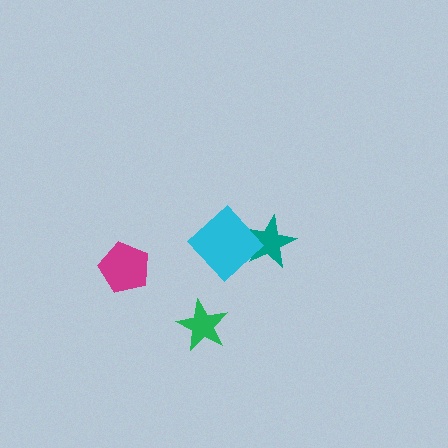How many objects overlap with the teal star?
1 object overlaps with the teal star.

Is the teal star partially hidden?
Yes, it is partially covered by another shape.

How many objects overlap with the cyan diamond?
1 object overlaps with the cyan diamond.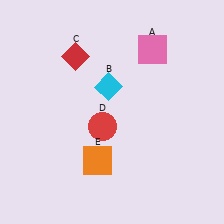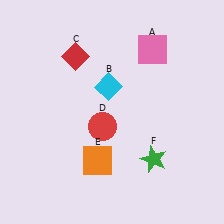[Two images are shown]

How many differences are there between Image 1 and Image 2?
There is 1 difference between the two images.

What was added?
A green star (F) was added in Image 2.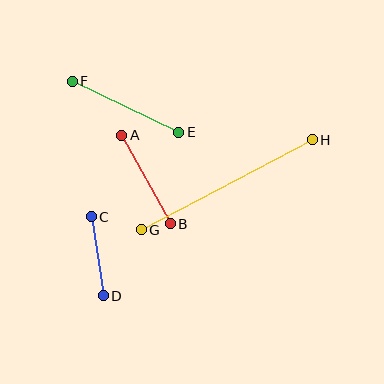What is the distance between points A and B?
The distance is approximately 101 pixels.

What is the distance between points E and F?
The distance is approximately 118 pixels.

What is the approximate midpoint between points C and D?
The midpoint is at approximately (97, 256) pixels.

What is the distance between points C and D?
The distance is approximately 80 pixels.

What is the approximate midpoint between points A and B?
The midpoint is at approximately (146, 179) pixels.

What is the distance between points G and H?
The distance is approximately 193 pixels.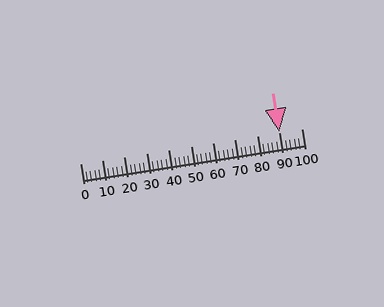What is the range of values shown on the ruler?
The ruler shows values from 0 to 100.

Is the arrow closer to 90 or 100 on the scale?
The arrow is closer to 90.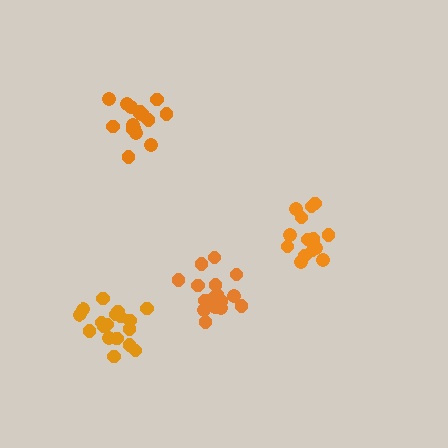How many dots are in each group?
Group 1: 19 dots, Group 2: 17 dots, Group 3: 16 dots, Group 4: 18 dots (70 total).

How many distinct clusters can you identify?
There are 4 distinct clusters.